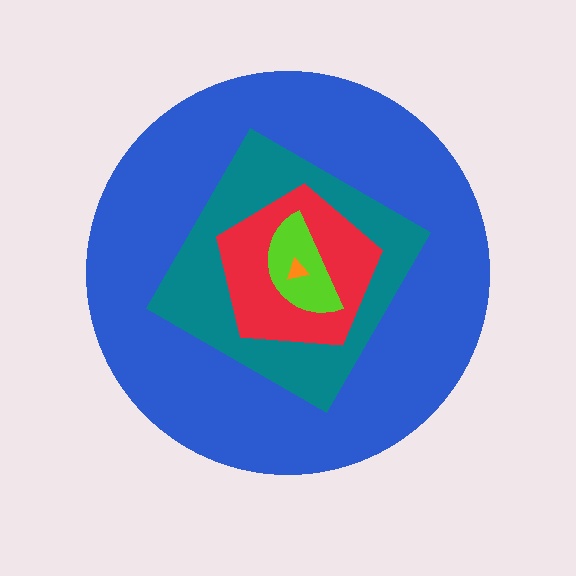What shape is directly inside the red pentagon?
The lime semicircle.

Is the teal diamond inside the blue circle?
Yes.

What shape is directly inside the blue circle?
The teal diamond.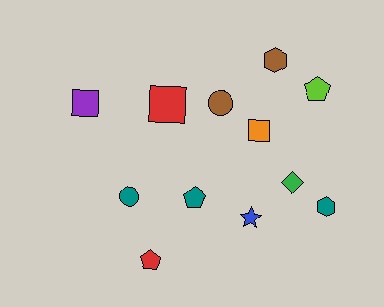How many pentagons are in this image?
There are 3 pentagons.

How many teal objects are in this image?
There are 3 teal objects.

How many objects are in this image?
There are 12 objects.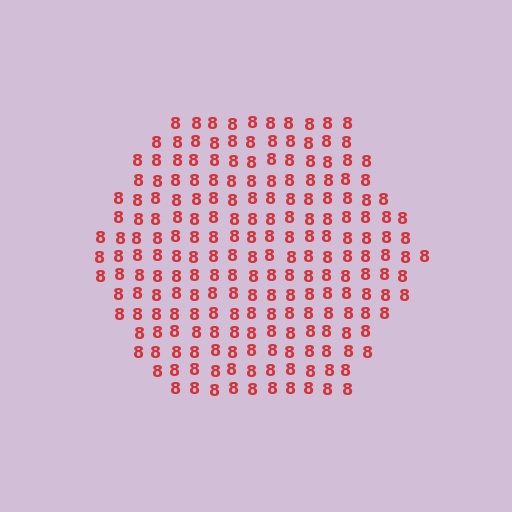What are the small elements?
The small elements are digit 8's.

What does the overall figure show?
The overall figure shows a hexagon.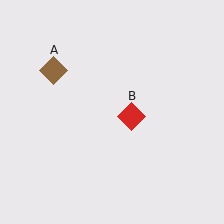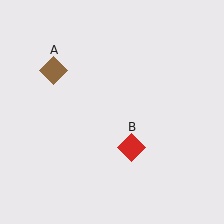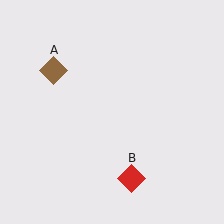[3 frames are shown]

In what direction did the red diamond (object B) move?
The red diamond (object B) moved down.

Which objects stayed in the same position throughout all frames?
Brown diamond (object A) remained stationary.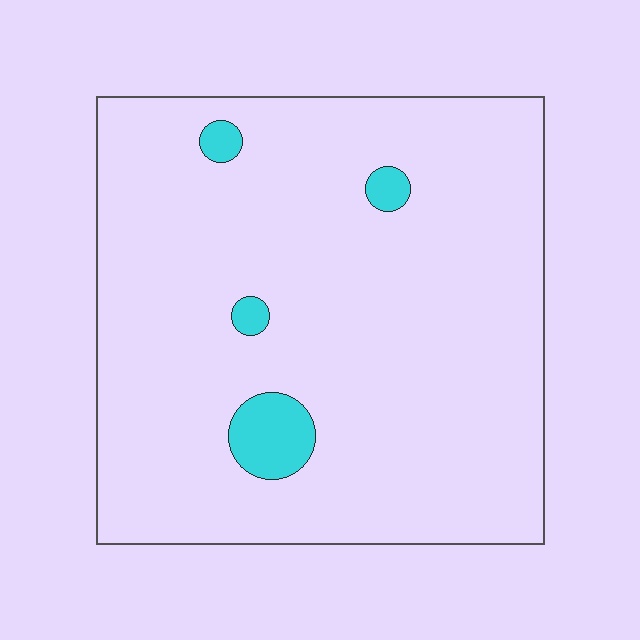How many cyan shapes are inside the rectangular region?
4.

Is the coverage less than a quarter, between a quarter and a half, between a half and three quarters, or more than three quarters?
Less than a quarter.